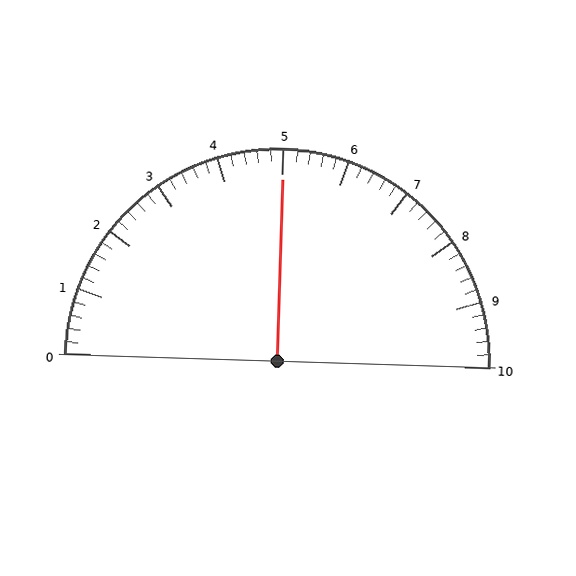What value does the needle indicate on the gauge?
The needle indicates approximately 5.0.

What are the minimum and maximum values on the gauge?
The gauge ranges from 0 to 10.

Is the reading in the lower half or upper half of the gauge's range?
The reading is in the upper half of the range (0 to 10).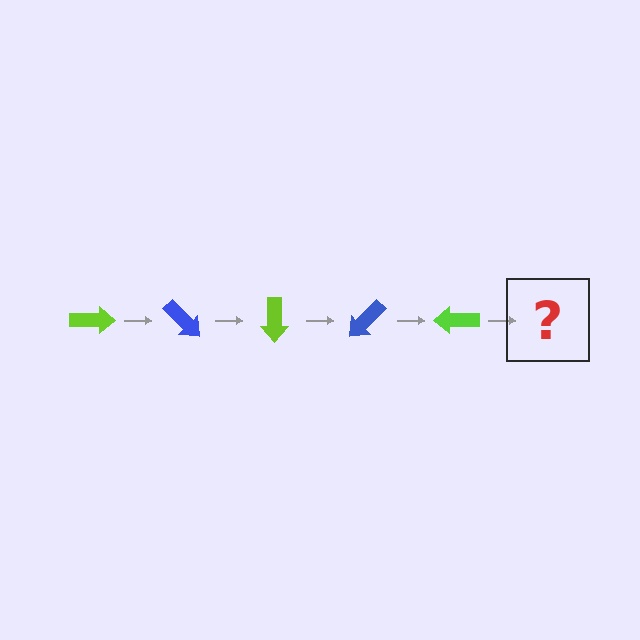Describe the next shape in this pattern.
It should be a blue arrow, rotated 225 degrees from the start.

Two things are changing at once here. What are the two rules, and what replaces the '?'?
The two rules are that it rotates 45 degrees each step and the color cycles through lime and blue. The '?' should be a blue arrow, rotated 225 degrees from the start.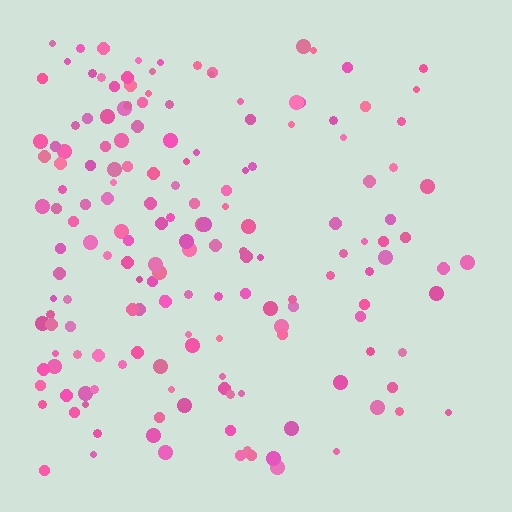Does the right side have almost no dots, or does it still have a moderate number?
Still a moderate number, just noticeably fewer than the left.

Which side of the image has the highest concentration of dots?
The left.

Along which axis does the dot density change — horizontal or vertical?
Horizontal.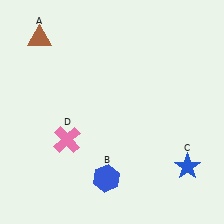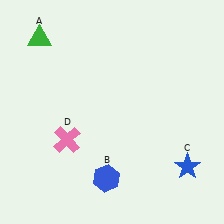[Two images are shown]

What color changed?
The triangle (A) changed from brown in Image 1 to green in Image 2.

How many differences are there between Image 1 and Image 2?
There is 1 difference between the two images.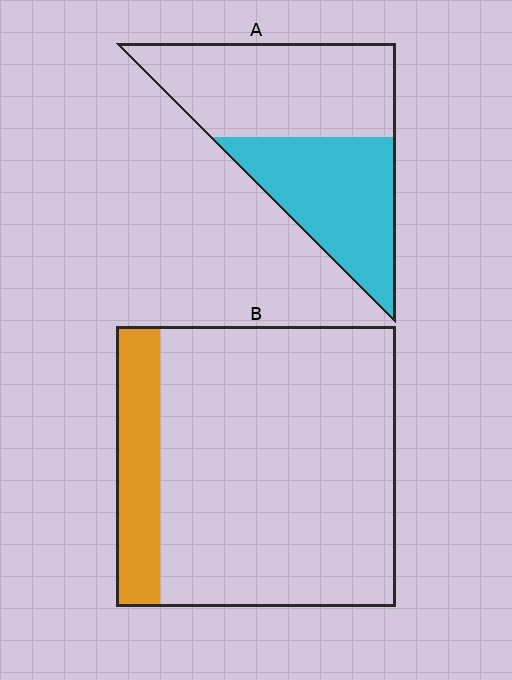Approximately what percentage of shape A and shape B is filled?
A is approximately 45% and B is approximately 15%.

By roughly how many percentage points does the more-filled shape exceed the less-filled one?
By roughly 30 percentage points (A over B).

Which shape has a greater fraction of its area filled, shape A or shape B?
Shape A.